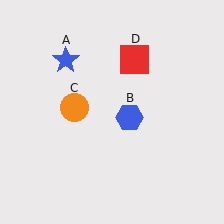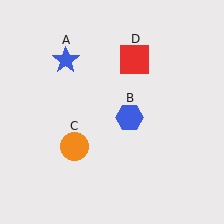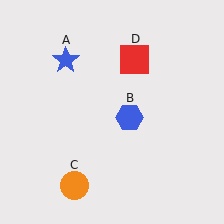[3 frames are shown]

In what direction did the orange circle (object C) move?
The orange circle (object C) moved down.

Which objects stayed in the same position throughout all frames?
Blue star (object A) and blue hexagon (object B) and red square (object D) remained stationary.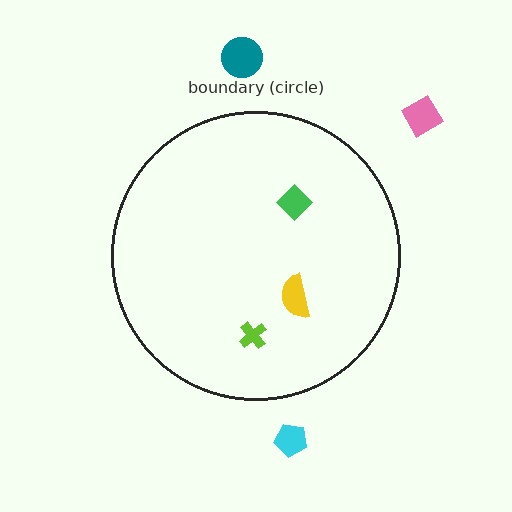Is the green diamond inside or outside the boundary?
Inside.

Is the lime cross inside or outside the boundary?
Inside.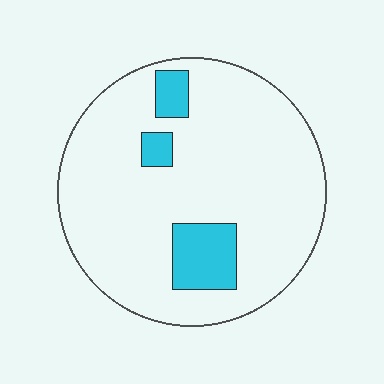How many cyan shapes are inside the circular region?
3.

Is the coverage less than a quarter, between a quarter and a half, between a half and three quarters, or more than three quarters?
Less than a quarter.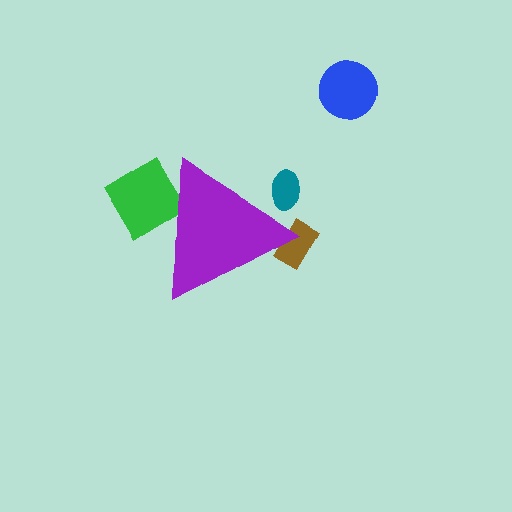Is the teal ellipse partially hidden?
Yes, the teal ellipse is partially hidden behind the purple triangle.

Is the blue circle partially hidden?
No, the blue circle is fully visible.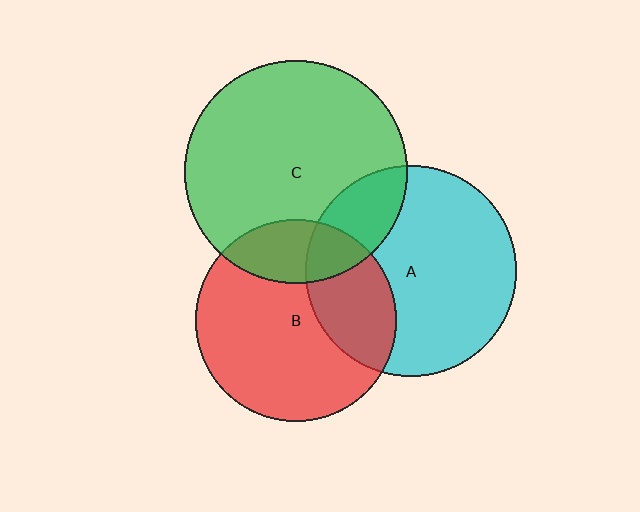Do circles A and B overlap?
Yes.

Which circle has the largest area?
Circle C (green).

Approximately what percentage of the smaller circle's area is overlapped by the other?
Approximately 30%.